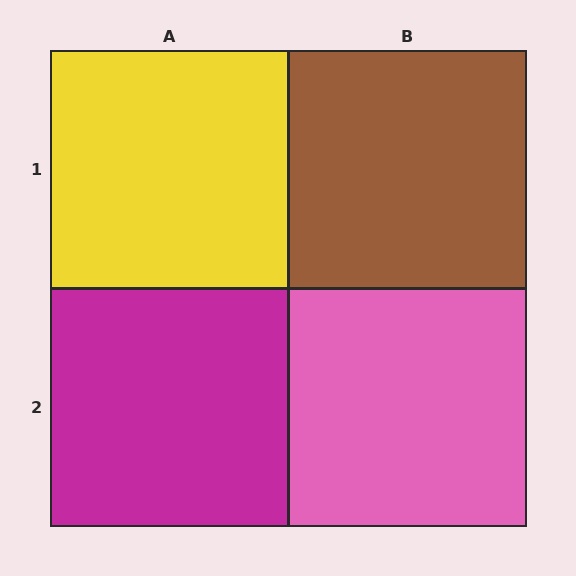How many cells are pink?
1 cell is pink.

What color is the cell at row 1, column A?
Yellow.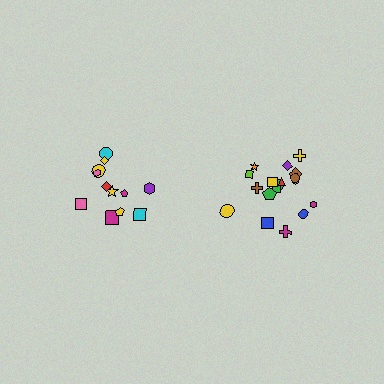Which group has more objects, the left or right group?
The right group.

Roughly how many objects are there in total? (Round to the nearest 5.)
Roughly 30 objects in total.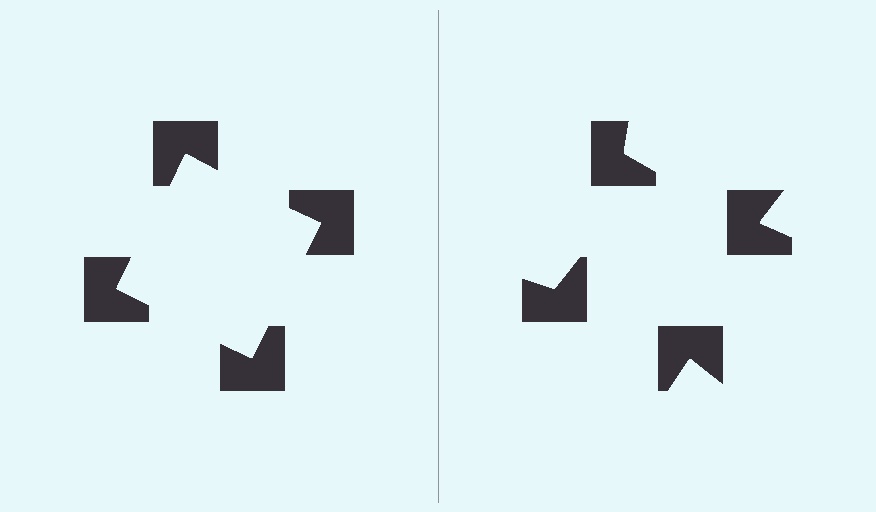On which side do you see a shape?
An illusory square appears on the left side. On the right side the wedge cuts are rotated, so no coherent shape forms.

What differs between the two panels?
The notched squares are positioned identically on both sides; only the wedge orientations differ. On the left they align to a square; on the right they are misaligned.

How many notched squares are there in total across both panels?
8 — 4 on each side.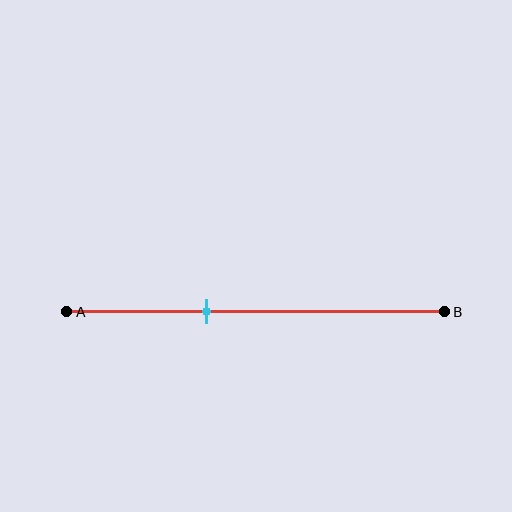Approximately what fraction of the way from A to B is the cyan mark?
The cyan mark is approximately 35% of the way from A to B.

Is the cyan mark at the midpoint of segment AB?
No, the mark is at about 35% from A, not at the 50% midpoint.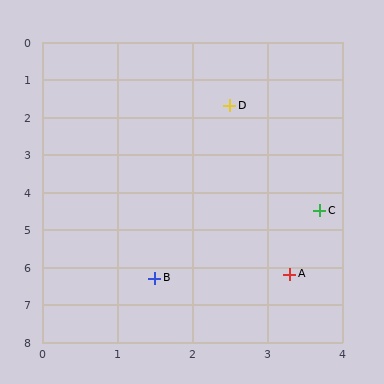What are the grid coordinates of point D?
Point D is at approximately (2.5, 1.7).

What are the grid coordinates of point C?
Point C is at approximately (3.7, 4.5).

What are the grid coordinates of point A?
Point A is at approximately (3.3, 6.2).